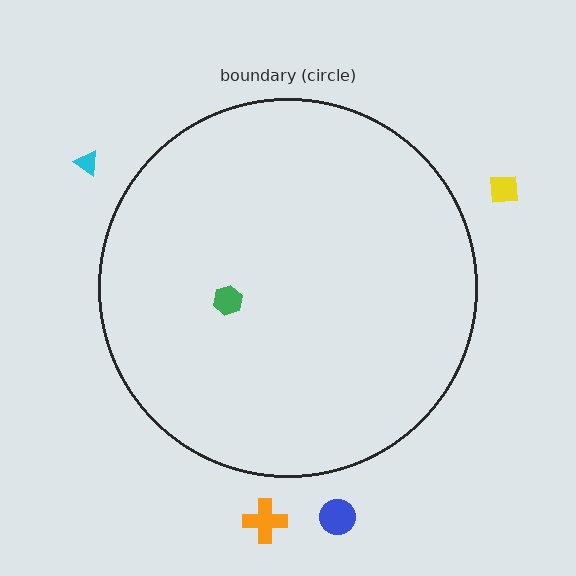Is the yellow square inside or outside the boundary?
Outside.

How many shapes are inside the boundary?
1 inside, 4 outside.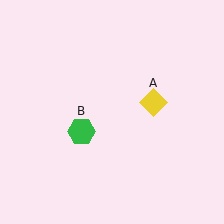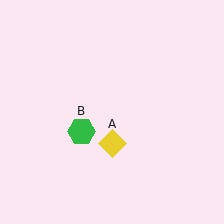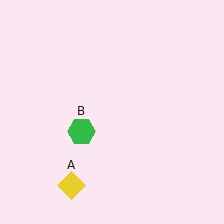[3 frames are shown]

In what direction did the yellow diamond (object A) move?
The yellow diamond (object A) moved down and to the left.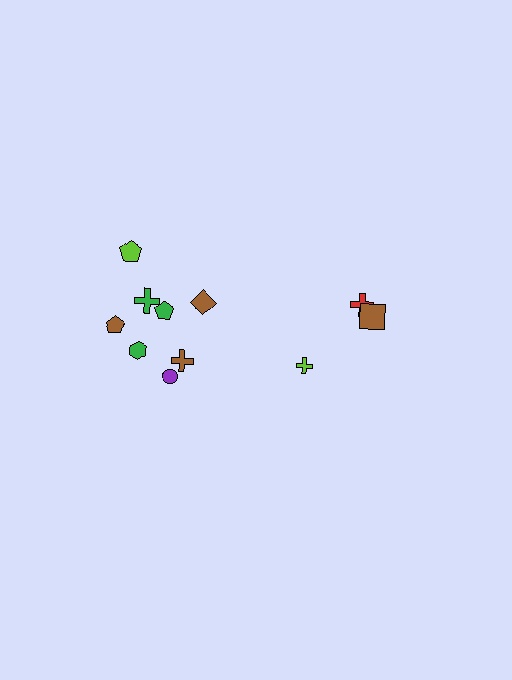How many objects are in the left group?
There are 8 objects.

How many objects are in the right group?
There are 3 objects.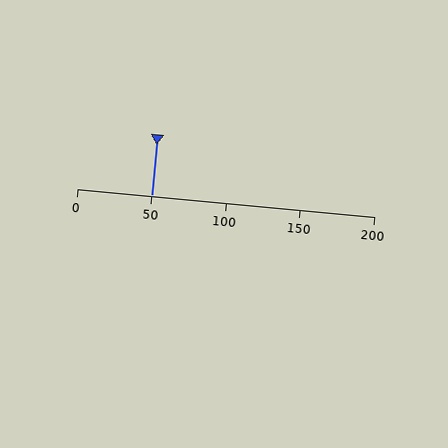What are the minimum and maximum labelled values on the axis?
The axis runs from 0 to 200.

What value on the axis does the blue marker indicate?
The marker indicates approximately 50.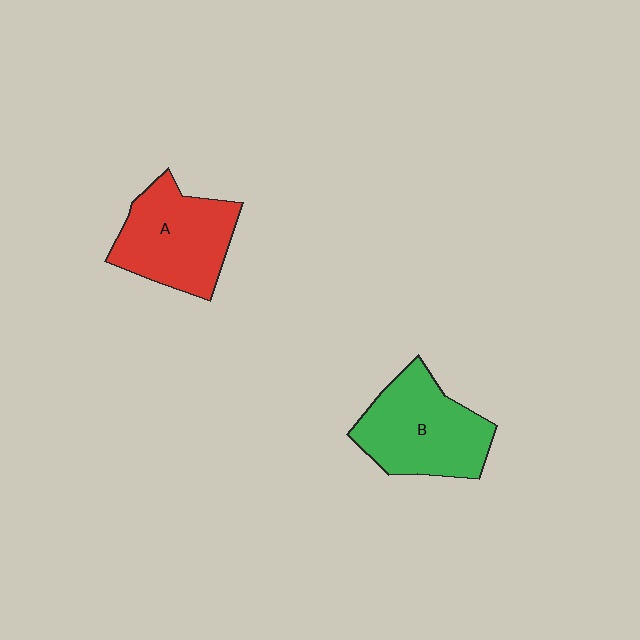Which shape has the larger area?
Shape B (green).